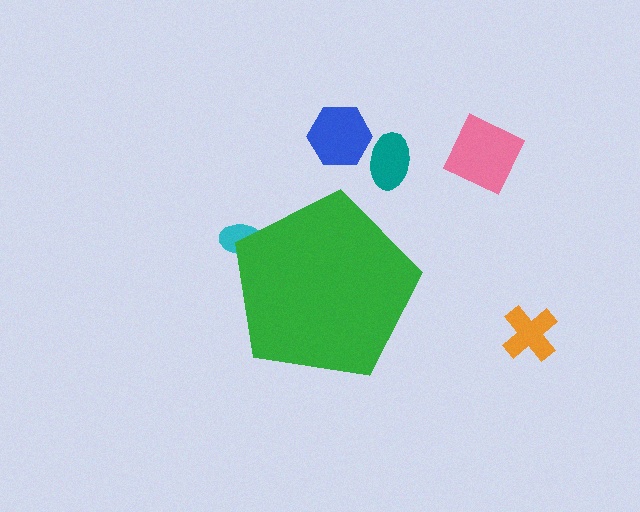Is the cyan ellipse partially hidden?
Yes, the cyan ellipse is partially hidden behind the green pentagon.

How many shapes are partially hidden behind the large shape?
1 shape is partially hidden.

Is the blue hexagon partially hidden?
No, the blue hexagon is fully visible.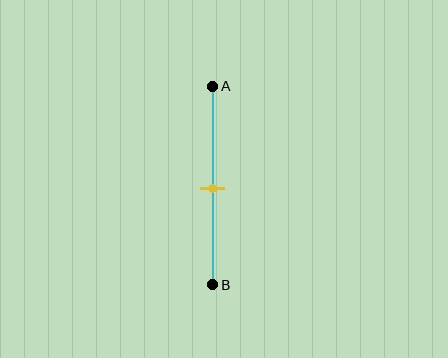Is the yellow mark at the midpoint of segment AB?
Yes, the mark is approximately at the midpoint.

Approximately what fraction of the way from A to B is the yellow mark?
The yellow mark is approximately 50% of the way from A to B.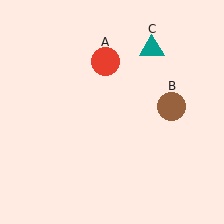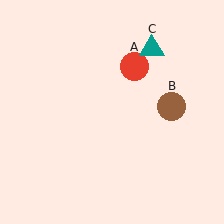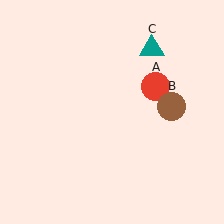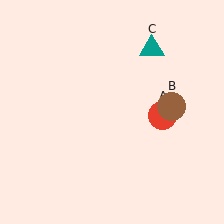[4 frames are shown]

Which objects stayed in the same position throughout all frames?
Brown circle (object B) and teal triangle (object C) remained stationary.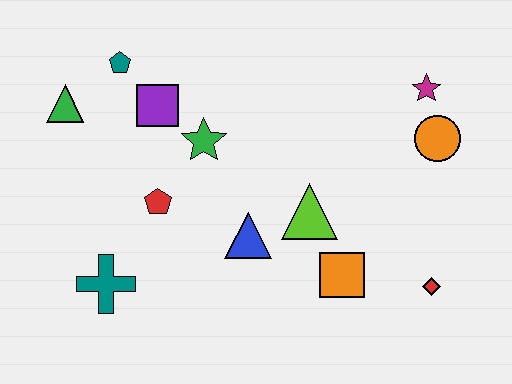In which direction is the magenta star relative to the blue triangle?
The magenta star is to the right of the blue triangle.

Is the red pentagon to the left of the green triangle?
No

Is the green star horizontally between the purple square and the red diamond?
Yes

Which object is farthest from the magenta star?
The teal cross is farthest from the magenta star.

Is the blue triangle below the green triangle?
Yes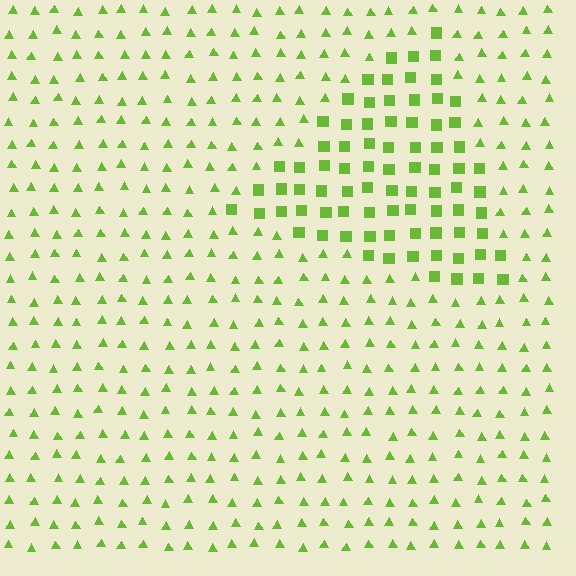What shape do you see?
I see a triangle.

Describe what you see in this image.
The image is filled with small lime elements arranged in a uniform grid. A triangle-shaped region contains squares, while the surrounding area contains triangles. The boundary is defined purely by the change in element shape.